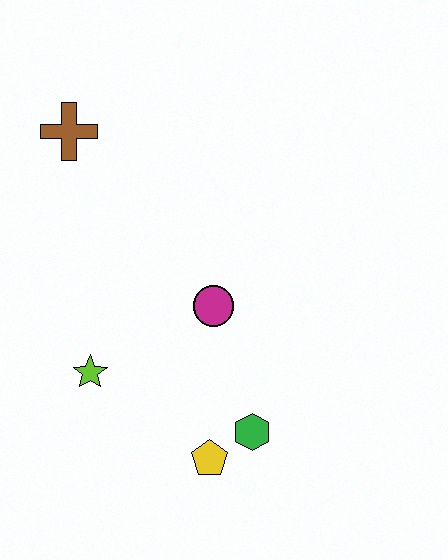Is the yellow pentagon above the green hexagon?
No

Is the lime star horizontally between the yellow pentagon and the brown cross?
Yes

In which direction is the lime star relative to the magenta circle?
The lime star is to the left of the magenta circle.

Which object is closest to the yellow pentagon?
The green hexagon is closest to the yellow pentagon.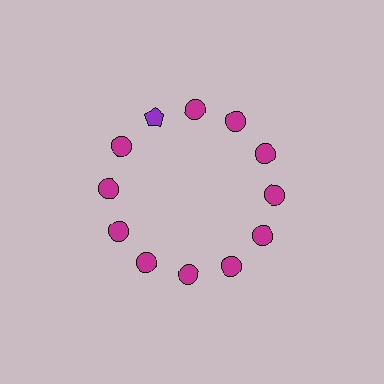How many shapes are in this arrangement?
There are 12 shapes arranged in a ring pattern.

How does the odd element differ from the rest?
It differs in both color (purple instead of magenta) and shape (pentagon instead of circle).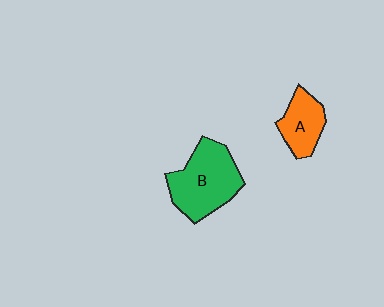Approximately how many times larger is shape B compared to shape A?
Approximately 1.8 times.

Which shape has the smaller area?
Shape A (orange).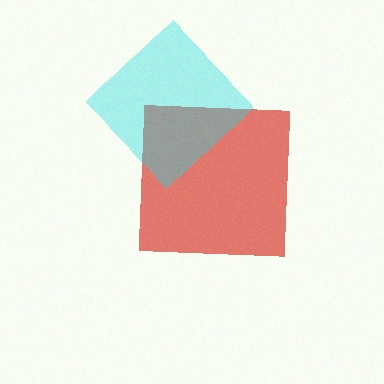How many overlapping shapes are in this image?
There are 2 overlapping shapes in the image.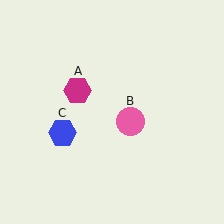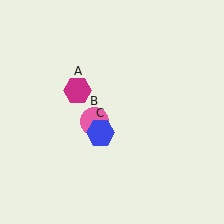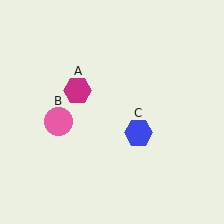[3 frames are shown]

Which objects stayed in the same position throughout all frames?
Magenta hexagon (object A) remained stationary.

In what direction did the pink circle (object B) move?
The pink circle (object B) moved left.